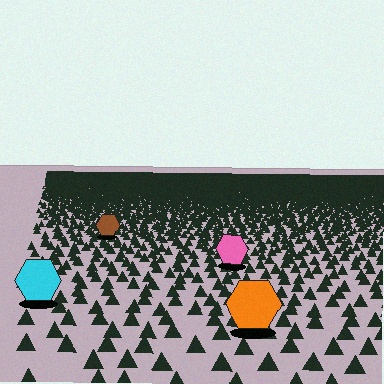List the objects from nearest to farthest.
From nearest to farthest: the orange hexagon, the cyan hexagon, the pink hexagon, the brown hexagon.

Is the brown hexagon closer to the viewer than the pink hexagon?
No. The pink hexagon is closer — you can tell from the texture gradient: the ground texture is coarser near it.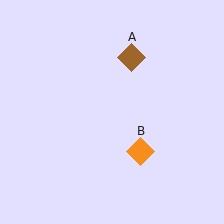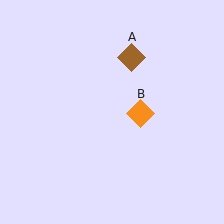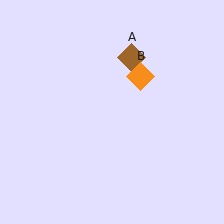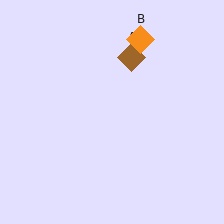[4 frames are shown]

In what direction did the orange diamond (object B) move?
The orange diamond (object B) moved up.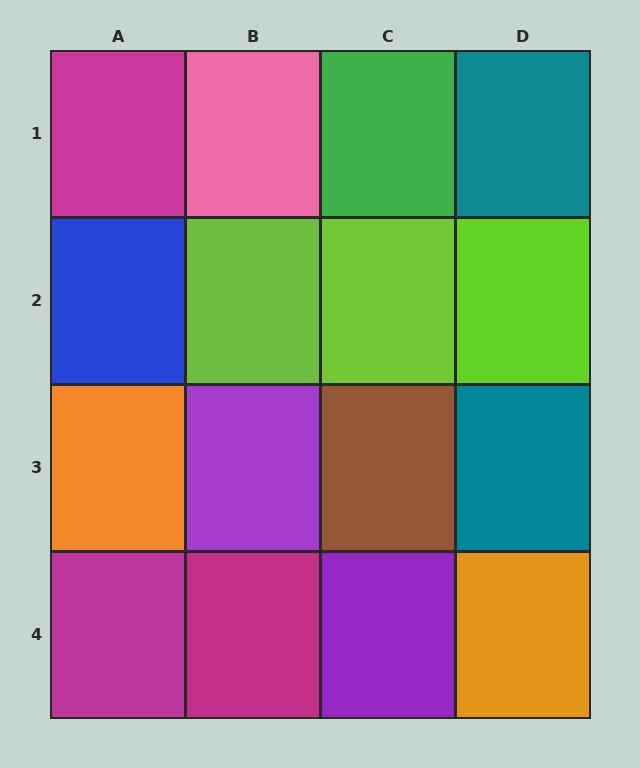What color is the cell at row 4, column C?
Purple.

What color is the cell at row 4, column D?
Orange.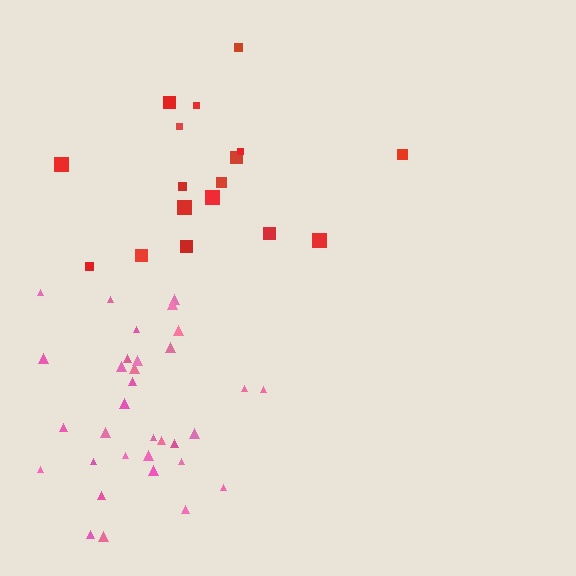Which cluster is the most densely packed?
Pink.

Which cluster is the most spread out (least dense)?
Red.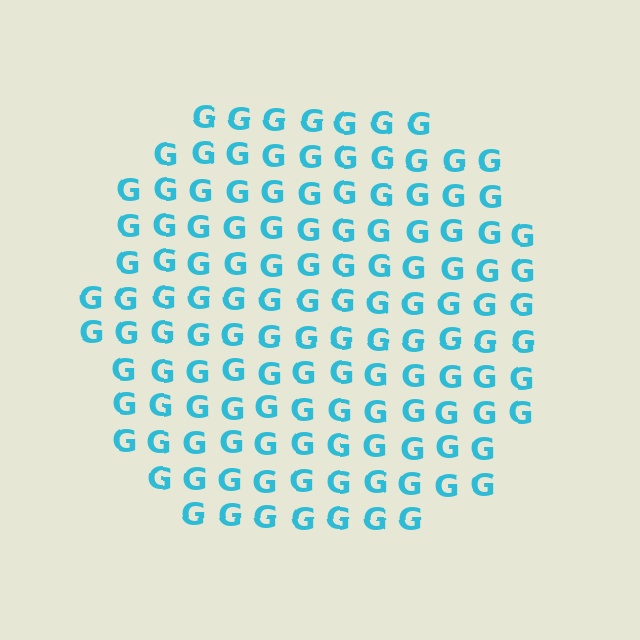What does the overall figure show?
The overall figure shows a circle.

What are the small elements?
The small elements are letter G's.